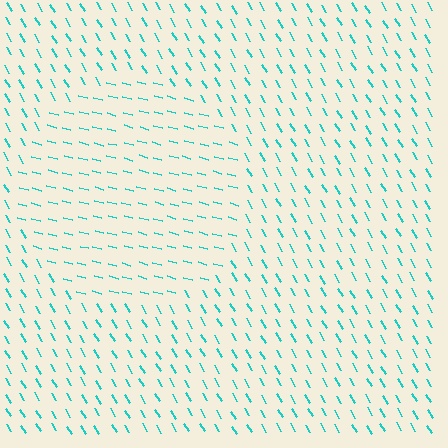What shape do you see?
I see a circle.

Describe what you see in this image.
The image is filled with small cyan line segments. A circle region in the image has lines oriented differently from the surrounding lines, creating a visible texture boundary.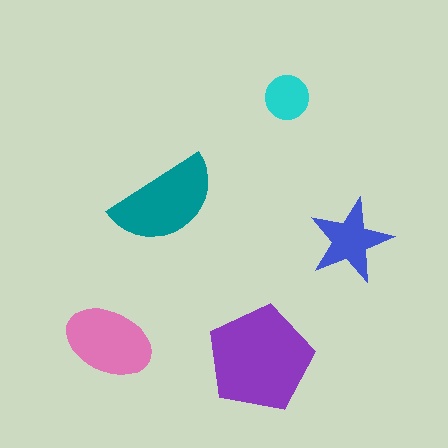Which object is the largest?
The purple pentagon.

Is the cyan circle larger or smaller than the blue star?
Smaller.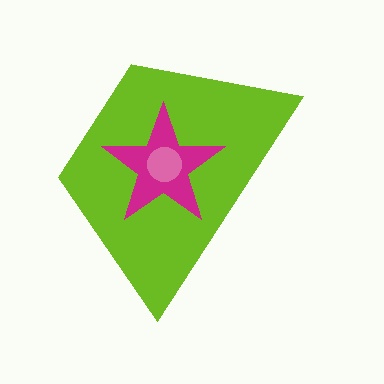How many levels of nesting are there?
3.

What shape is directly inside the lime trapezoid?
The magenta star.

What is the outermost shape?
The lime trapezoid.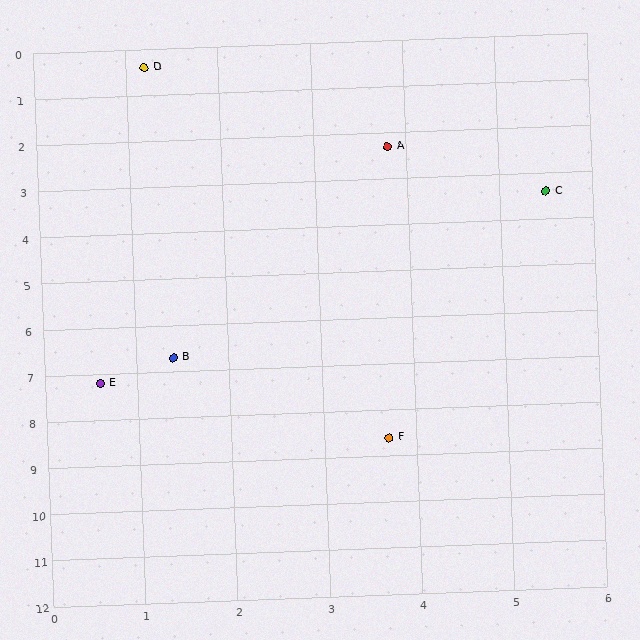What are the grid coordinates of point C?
Point C is at approximately (5.5, 3.4).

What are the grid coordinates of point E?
Point E is at approximately (0.6, 7.2).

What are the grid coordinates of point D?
Point D is at approximately (1.2, 0.4).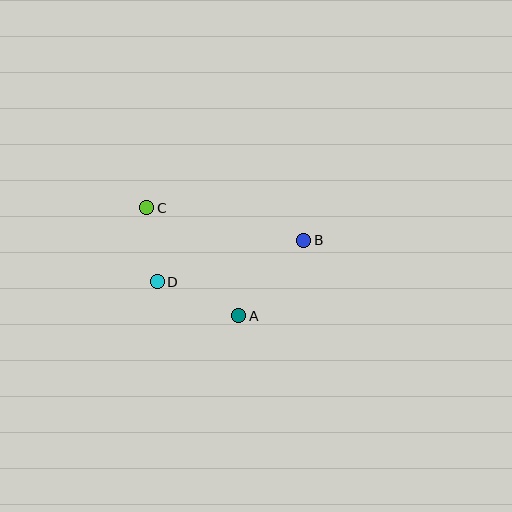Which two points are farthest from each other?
Points B and C are farthest from each other.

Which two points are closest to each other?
Points C and D are closest to each other.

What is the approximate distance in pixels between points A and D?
The distance between A and D is approximately 88 pixels.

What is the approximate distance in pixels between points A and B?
The distance between A and B is approximately 100 pixels.